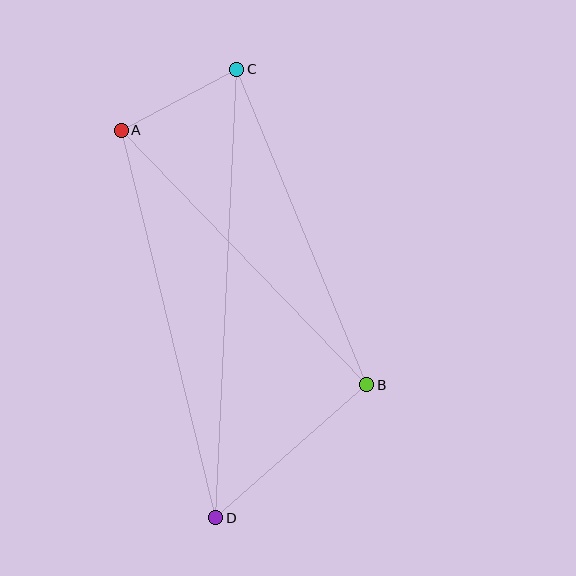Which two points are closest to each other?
Points A and C are closest to each other.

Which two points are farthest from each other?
Points C and D are farthest from each other.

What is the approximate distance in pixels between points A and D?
The distance between A and D is approximately 399 pixels.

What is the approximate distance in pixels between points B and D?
The distance between B and D is approximately 201 pixels.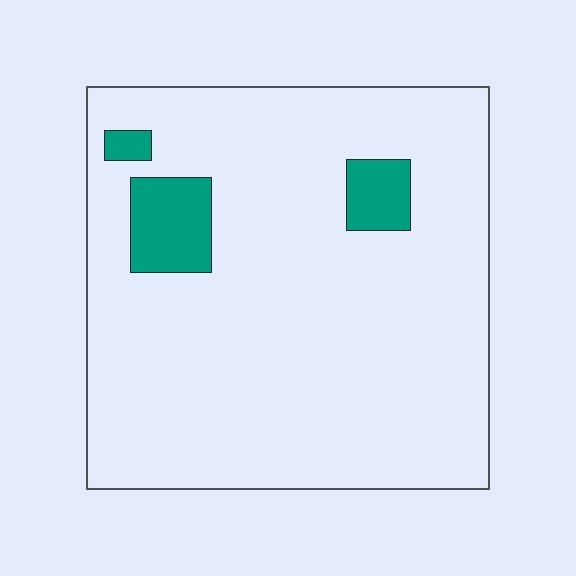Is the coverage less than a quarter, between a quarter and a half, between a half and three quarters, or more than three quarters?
Less than a quarter.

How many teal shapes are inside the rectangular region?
3.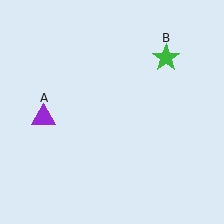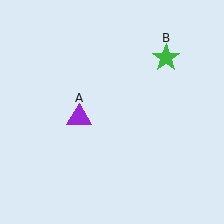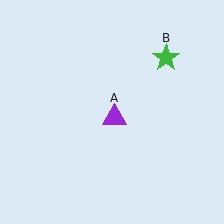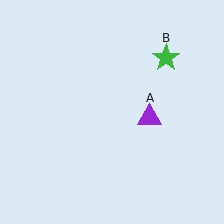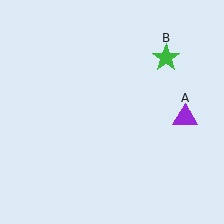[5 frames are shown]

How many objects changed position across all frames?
1 object changed position: purple triangle (object A).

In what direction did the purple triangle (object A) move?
The purple triangle (object A) moved right.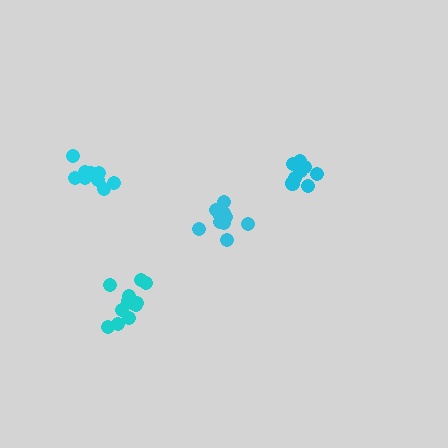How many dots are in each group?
Group 1: 9 dots, Group 2: 9 dots, Group 3: 12 dots, Group 4: 11 dots (41 total).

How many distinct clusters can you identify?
There are 4 distinct clusters.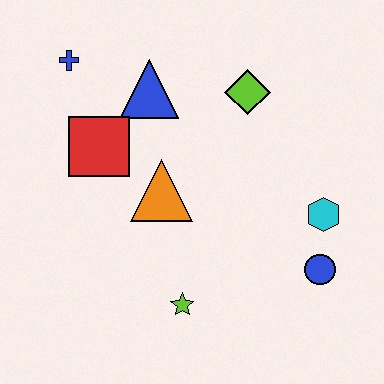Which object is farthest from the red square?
The blue circle is farthest from the red square.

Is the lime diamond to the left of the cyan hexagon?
Yes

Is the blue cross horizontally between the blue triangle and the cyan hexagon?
No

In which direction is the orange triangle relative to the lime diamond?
The orange triangle is below the lime diamond.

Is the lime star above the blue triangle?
No